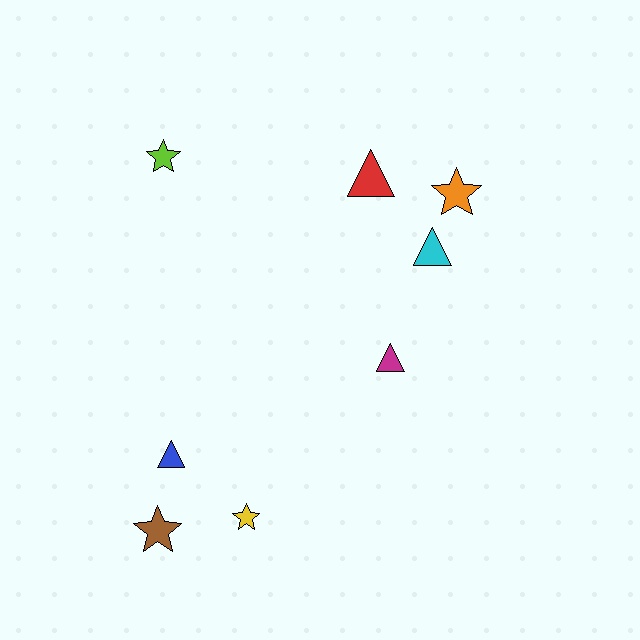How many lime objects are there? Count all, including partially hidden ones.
There is 1 lime object.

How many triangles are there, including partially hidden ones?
There are 4 triangles.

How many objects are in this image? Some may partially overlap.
There are 8 objects.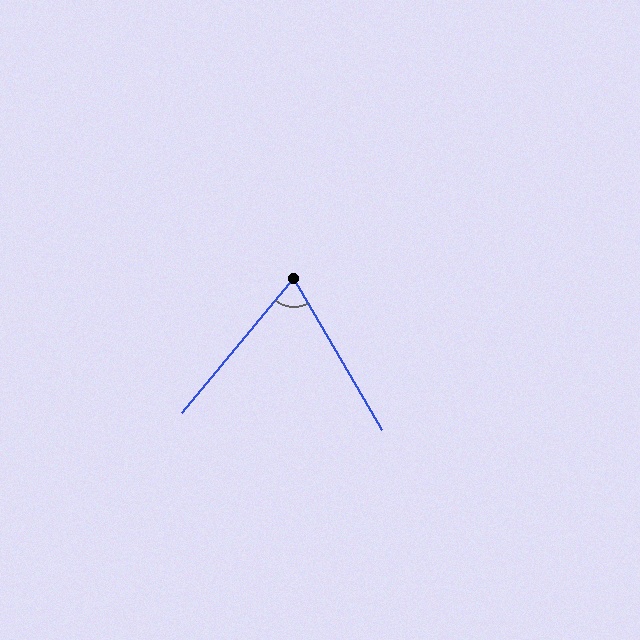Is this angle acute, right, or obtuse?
It is acute.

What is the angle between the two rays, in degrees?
Approximately 70 degrees.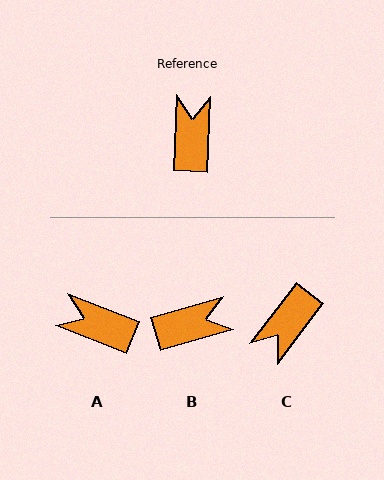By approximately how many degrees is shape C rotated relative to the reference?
Approximately 145 degrees counter-clockwise.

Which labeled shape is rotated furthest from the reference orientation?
C, about 145 degrees away.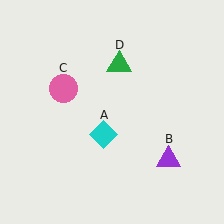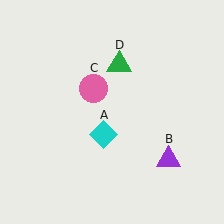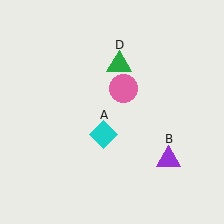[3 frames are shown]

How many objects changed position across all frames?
1 object changed position: pink circle (object C).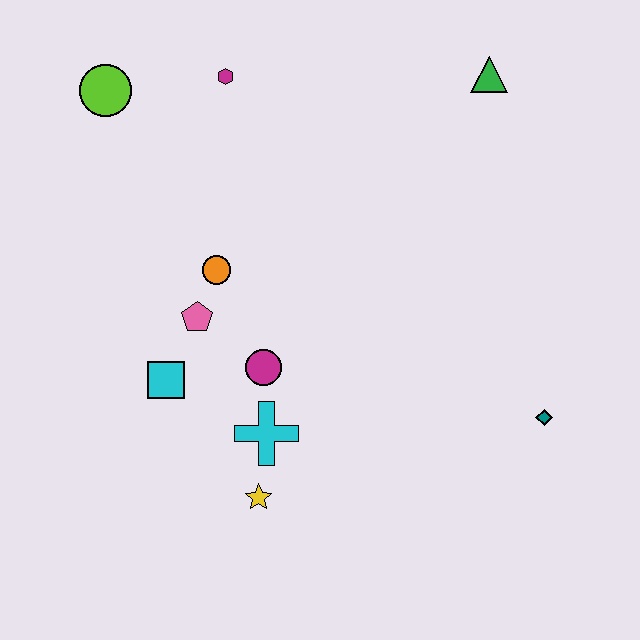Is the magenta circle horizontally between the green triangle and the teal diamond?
No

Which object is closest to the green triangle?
The magenta hexagon is closest to the green triangle.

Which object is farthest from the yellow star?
The green triangle is farthest from the yellow star.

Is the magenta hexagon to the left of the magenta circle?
Yes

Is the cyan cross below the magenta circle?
Yes